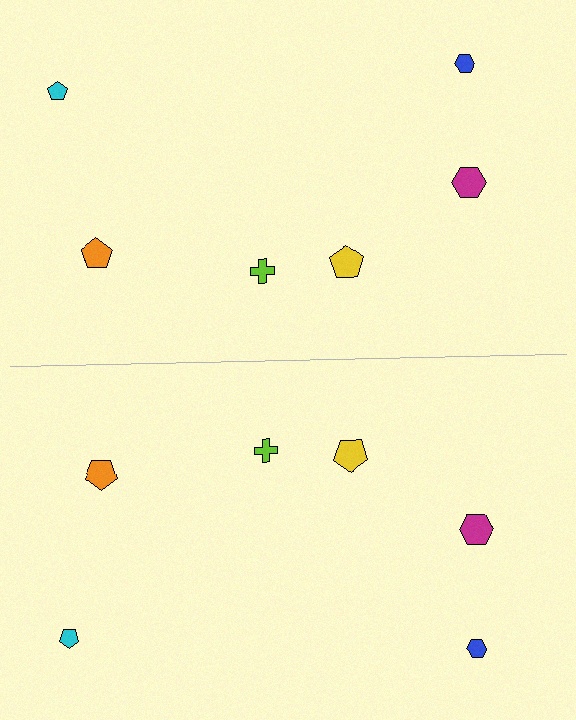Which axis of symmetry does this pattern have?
The pattern has a horizontal axis of symmetry running through the center of the image.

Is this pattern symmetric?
Yes, this pattern has bilateral (reflection) symmetry.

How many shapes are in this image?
There are 12 shapes in this image.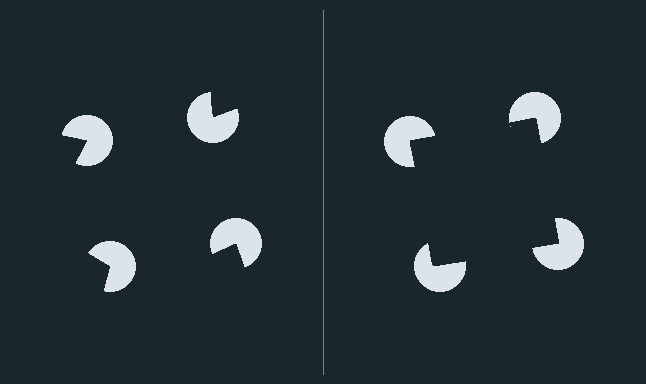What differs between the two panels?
The pac-man discs are positioned identically on both sides; only the wedge orientations differ. On the right they align to a square; on the left they are misaligned.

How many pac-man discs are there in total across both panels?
8 — 4 on each side.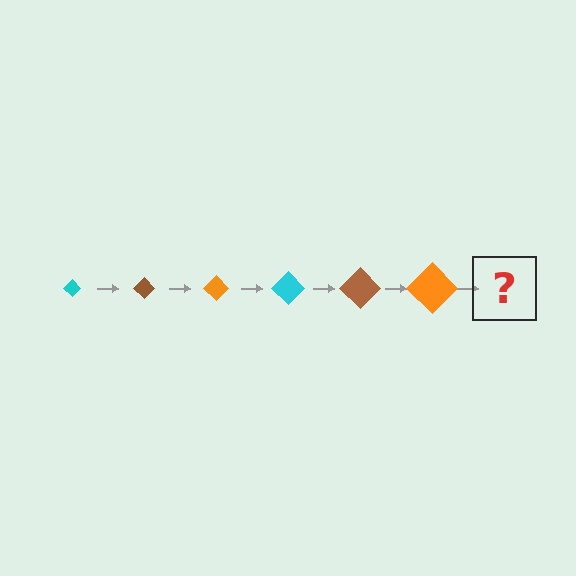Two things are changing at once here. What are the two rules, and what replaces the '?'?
The two rules are that the diamond grows larger each step and the color cycles through cyan, brown, and orange. The '?' should be a cyan diamond, larger than the previous one.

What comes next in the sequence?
The next element should be a cyan diamond, larger than the previous one.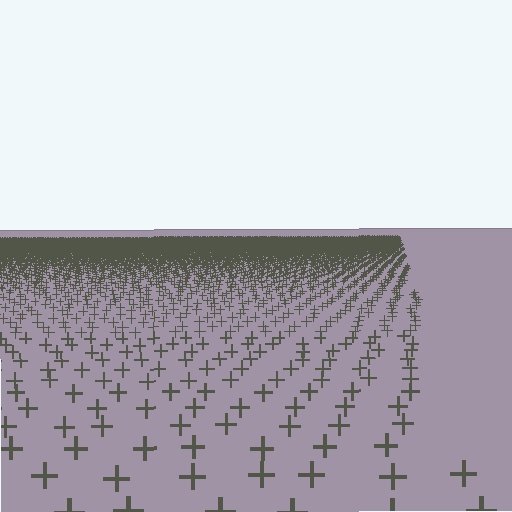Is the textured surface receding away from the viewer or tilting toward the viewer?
The surface is receding away from the viewer. Texture elements get smaller and denser toward the top.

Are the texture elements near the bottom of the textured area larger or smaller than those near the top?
Larger. Near the bottom, elements are closer to the viewer and appear at a bigger on-screen size.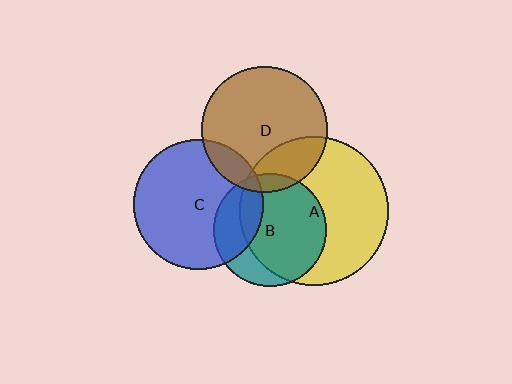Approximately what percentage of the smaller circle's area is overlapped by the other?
Approximately 10%.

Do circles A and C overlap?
Yes.